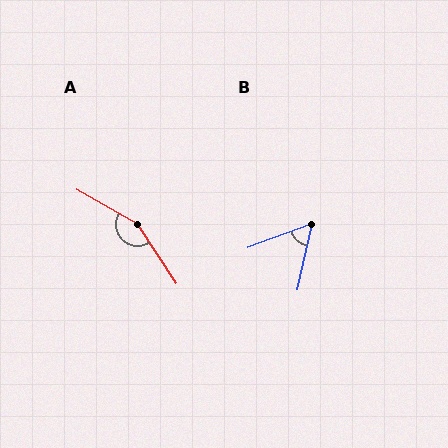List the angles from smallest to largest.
B (57°), A (153°).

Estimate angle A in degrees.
Approximately 153 degrees.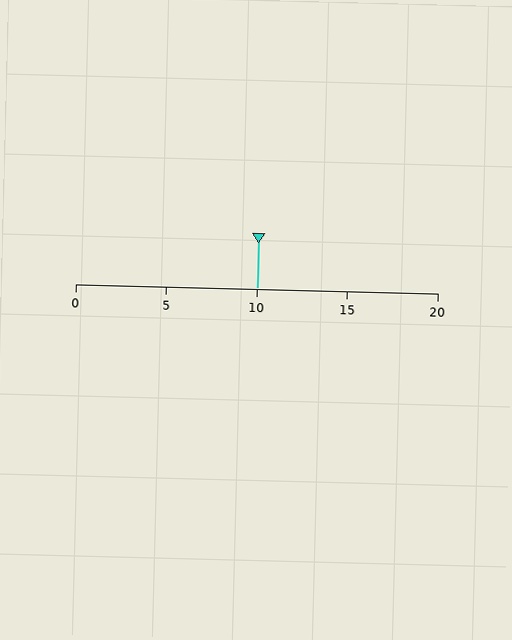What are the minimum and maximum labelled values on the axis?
The axis runs from 0 to 20.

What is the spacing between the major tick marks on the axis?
The major ticks are spaced 5 apart.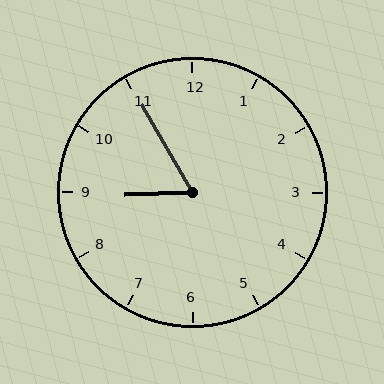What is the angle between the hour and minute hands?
Approximately 62 degrees.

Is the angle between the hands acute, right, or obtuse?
It is acute.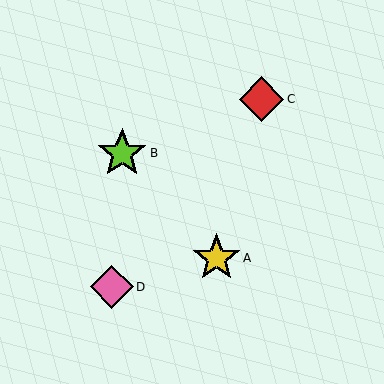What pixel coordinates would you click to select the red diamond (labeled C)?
Click at (261, 99) to select the red diamond C.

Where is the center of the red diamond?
The center of the red diamond is at (261, 99).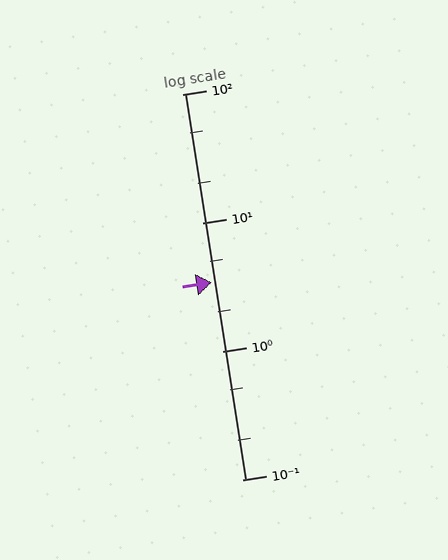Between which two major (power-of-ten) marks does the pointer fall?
The pointer is between 1 and 10.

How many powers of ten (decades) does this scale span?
The scale spans 3 decades, from 0.1 to 100.